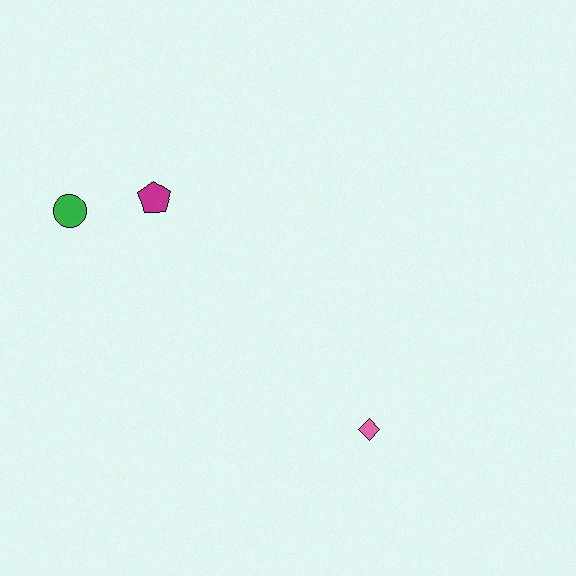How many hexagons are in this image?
There are no hexagons.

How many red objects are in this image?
There are no red objects.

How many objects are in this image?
There are 3 objects.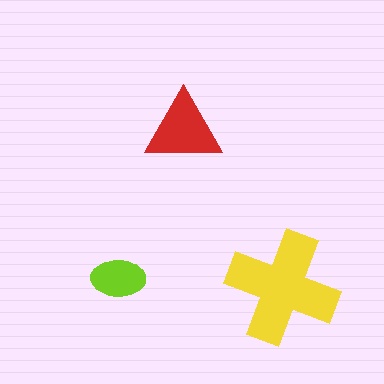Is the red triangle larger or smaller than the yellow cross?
Smaller.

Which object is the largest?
The yellow cross.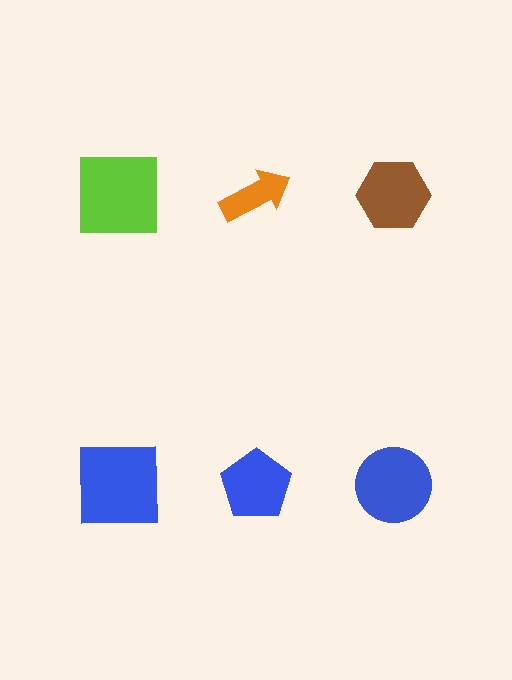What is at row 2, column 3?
A blue circle.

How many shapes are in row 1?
3 shapes.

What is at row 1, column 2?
An orange arrow.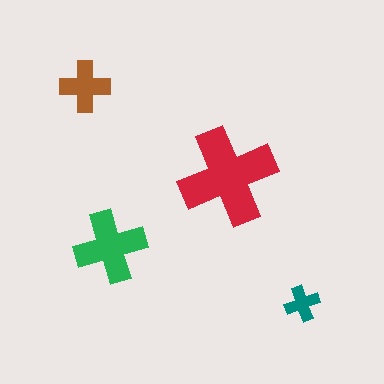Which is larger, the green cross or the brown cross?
The green one.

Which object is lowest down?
The teal cross is bottommost.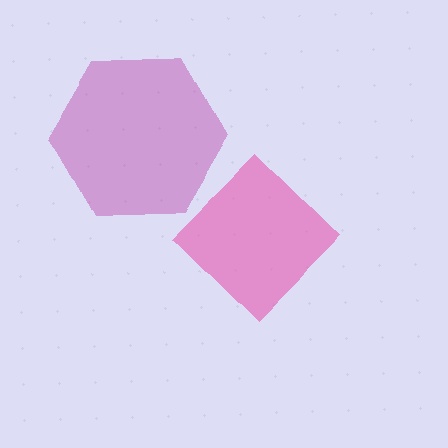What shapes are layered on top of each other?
The layered shapes are: a magenta hexagon, a pink diamond.